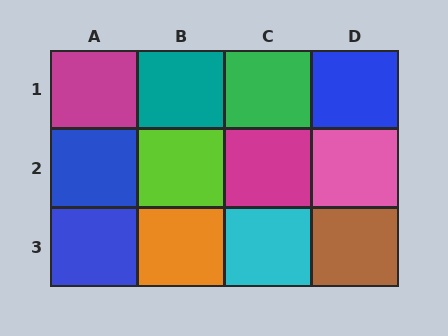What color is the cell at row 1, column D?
Blue.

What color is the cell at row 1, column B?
Teal.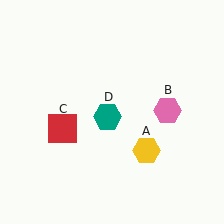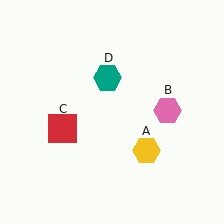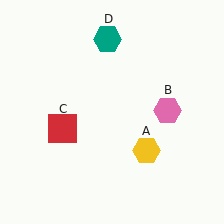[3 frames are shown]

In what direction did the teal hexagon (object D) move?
The teal hexagon (object D) moved up.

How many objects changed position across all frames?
1 object changed position: teal hexagon (object D).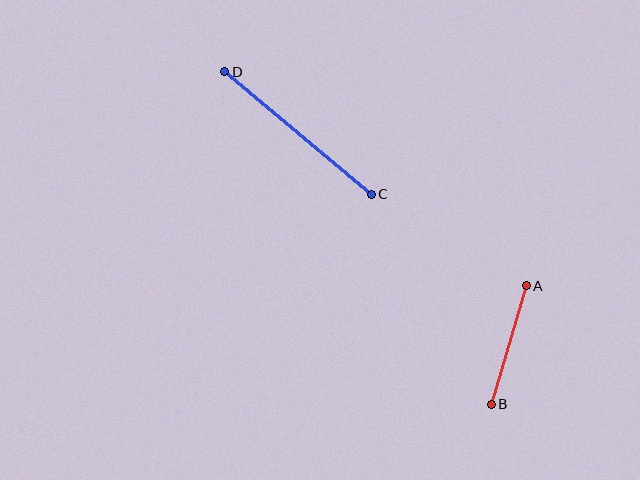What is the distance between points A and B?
The distance is approximately 124 pixels.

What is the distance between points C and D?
The distance is approximately 191 pixels.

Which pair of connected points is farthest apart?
Points C and D are farthest apart.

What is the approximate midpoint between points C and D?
The midpoint is at approximately (298, 133) pixels.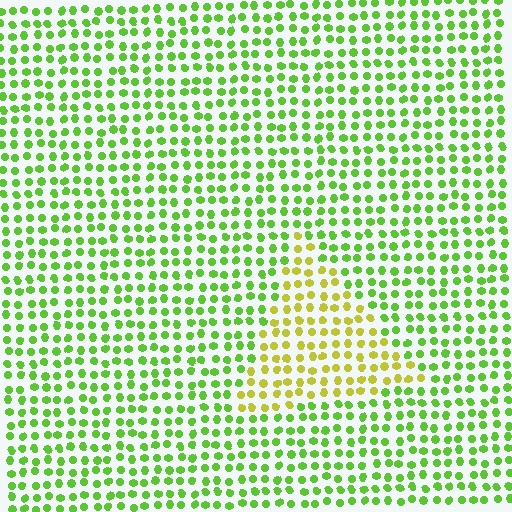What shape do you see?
I see a triangle.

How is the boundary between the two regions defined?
The boundary is defined purely by a slight shift in hue (about 41 degrees). Spacing, size, and orientation are identical on both sides.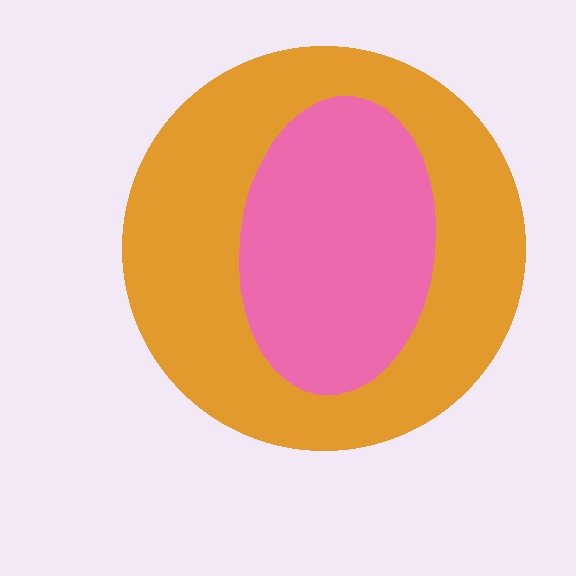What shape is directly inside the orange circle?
The pink ellipse.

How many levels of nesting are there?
2.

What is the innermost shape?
The pink ellipse.